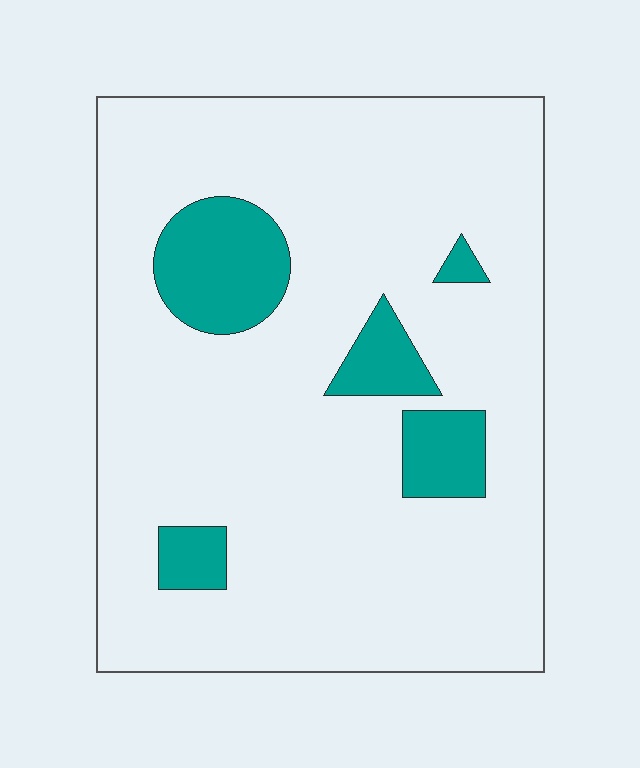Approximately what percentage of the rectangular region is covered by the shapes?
Approximately 15%.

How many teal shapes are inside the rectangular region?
5.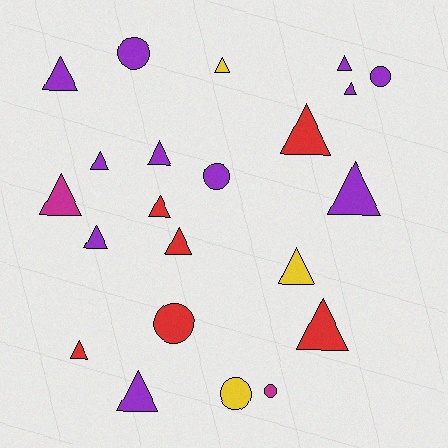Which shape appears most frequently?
Triangle, with 16 objects.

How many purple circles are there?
There are 3 purple circles.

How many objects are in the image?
There are 22 objects.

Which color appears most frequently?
Purple, with 11 objects.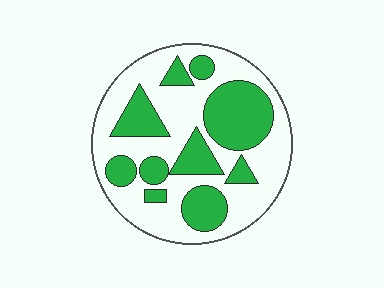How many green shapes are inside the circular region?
10.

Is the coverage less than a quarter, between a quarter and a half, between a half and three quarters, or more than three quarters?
Between a quarter and a half.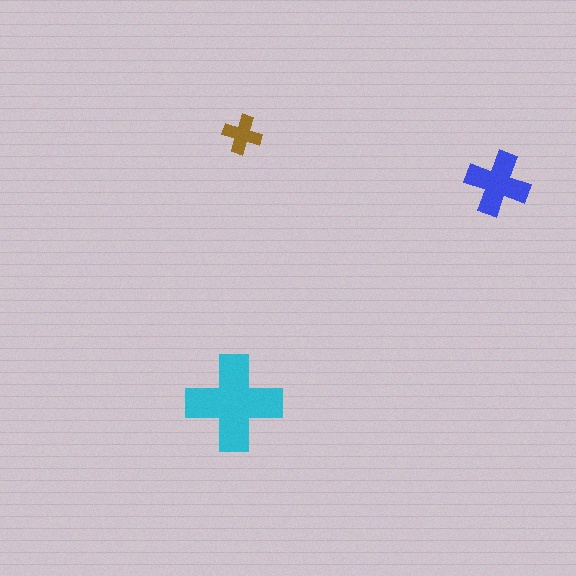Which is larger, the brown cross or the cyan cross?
The cyan one.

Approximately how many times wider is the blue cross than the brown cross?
About 1.5 times wider.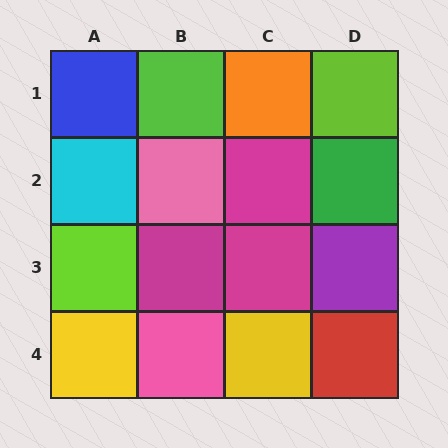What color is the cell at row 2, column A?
Cyan.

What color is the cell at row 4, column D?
Red.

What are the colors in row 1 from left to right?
Blue, lime, orange, lime.